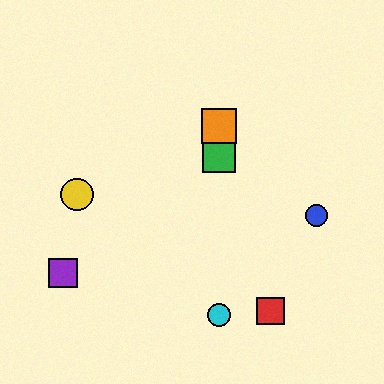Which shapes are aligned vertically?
The green square, the orange square, the cyan circle are aligned vertically.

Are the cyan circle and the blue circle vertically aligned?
No, the cyan circle is at x≈219 and the blue circle is at x≈316.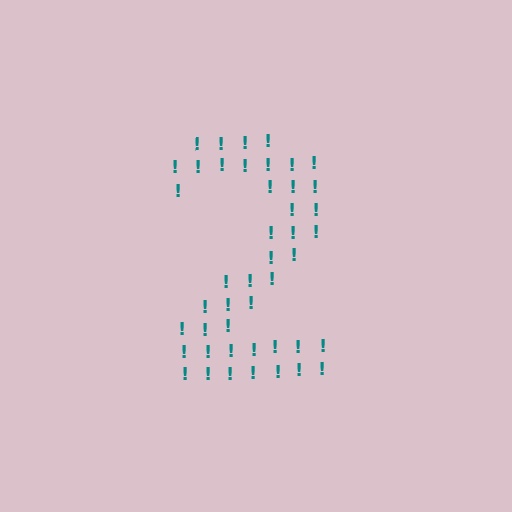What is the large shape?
The large shape is the digit 2.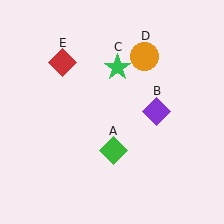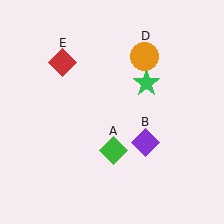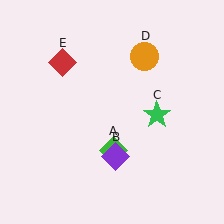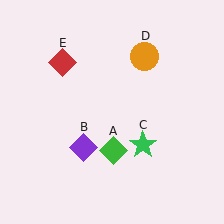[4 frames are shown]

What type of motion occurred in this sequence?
The purple diamond (object B), green star (object C) rotated clockwise around the center of the scene.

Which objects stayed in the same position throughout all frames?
Green diamond (object A) and orange circle (object D) and red diamond (object E) remained stationary.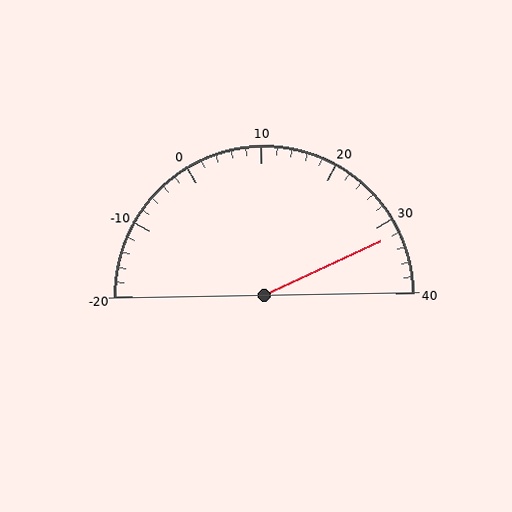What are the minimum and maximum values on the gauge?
The gauge ranges from -20 to 40.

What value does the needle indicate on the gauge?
The needle indicates approximately 32.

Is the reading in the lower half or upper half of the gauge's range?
The reading is in the upper half of the range (-20 to 40).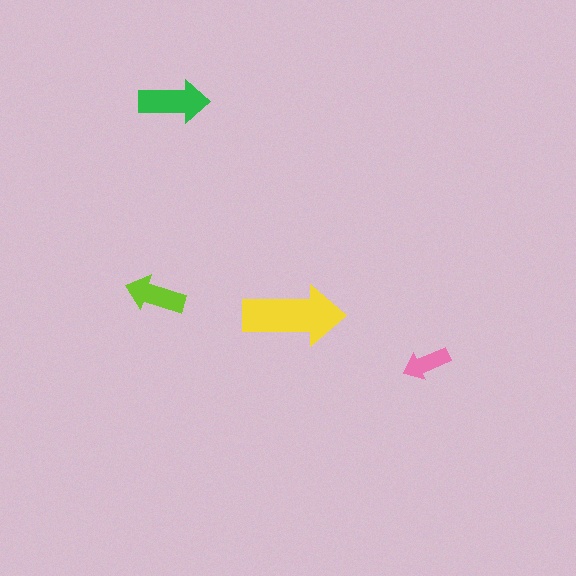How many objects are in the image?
There are 4 objects in the image.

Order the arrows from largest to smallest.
the yellow one, the green one, the lime one, the pink one.